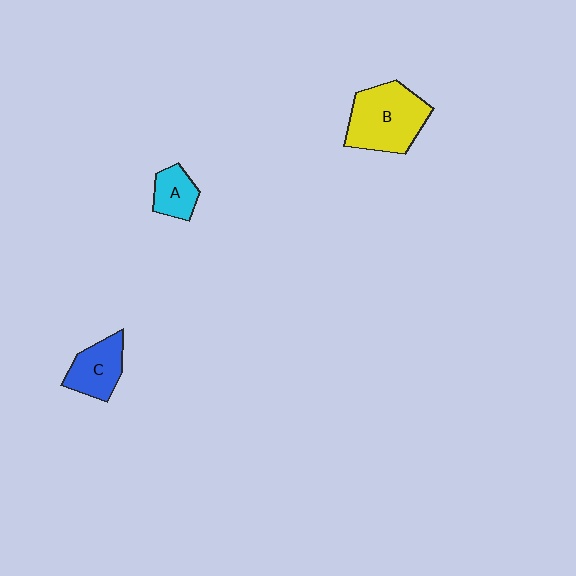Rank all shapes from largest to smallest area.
From largest to smallest: B (yellow), C (blue), A (cyan).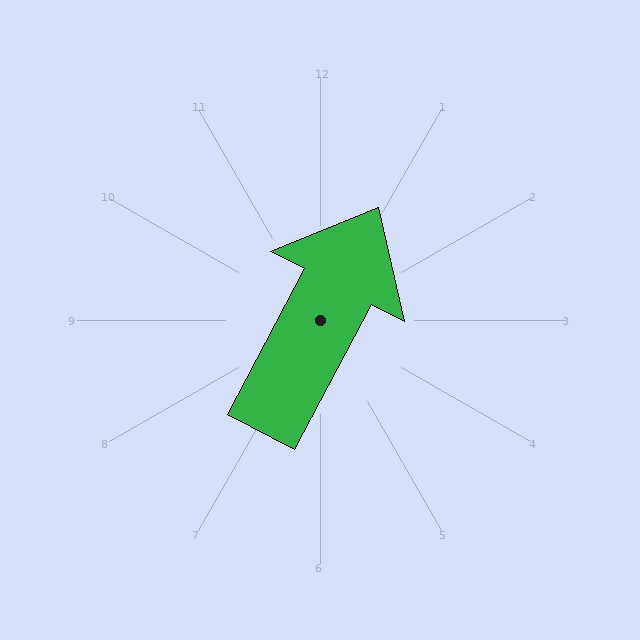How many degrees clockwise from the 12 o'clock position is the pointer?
Approximately 28 degrees.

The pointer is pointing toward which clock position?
Roughly 1 o'clock.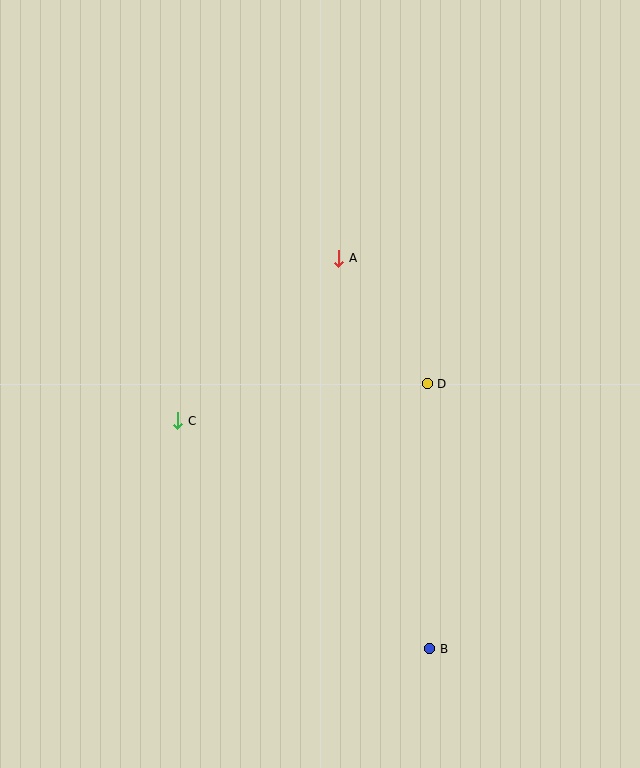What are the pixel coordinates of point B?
Point B is at (430, 649).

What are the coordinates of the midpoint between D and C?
The midpoint between D and C is at (303, 402).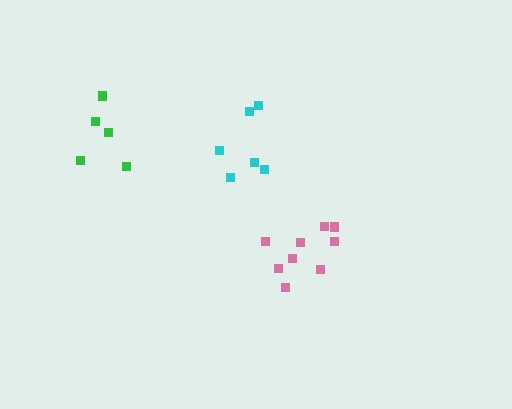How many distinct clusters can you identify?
There are 3 distinct clusters.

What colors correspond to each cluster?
The clusters are colored: green, pink, cyan.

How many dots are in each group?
Group 1: 5 dots, Group 2: 9 dots, Group 3: 6 dots (20 total).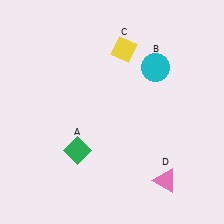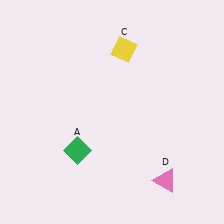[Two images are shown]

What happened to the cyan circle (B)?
The cyan circle (B) was removed in Image 2. It was in the top-right area of Image 1.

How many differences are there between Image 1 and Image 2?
There is 1 difference between the two images.